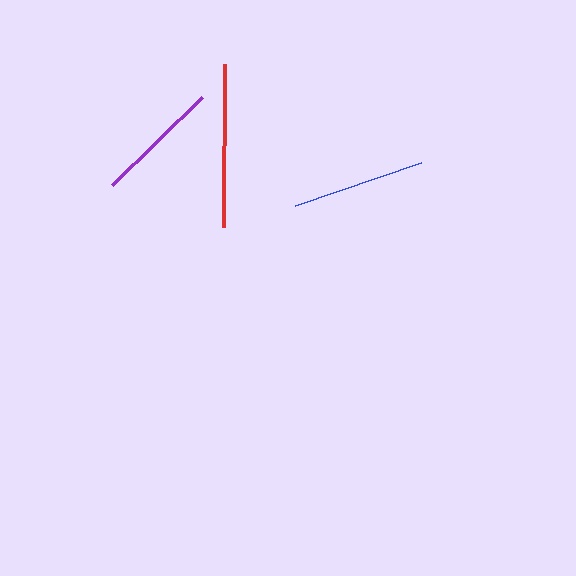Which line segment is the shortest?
The purple line is the shortest at approximately 126 pixels.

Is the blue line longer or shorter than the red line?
The red line is longer than the blue line.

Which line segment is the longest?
The red line is the longest at approximately 163 pixels.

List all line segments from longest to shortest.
From longest to shortest: red, blue, purple.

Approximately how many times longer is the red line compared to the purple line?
The red line is approximately 1.3 times the length of the purple line.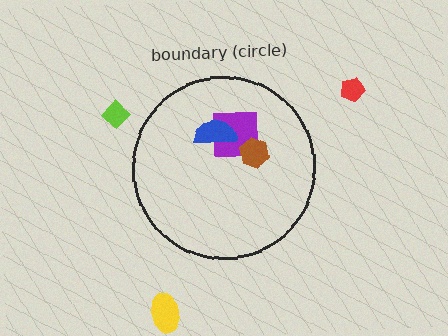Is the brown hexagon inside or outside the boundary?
Inside.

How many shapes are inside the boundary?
3 inside, 3 outside.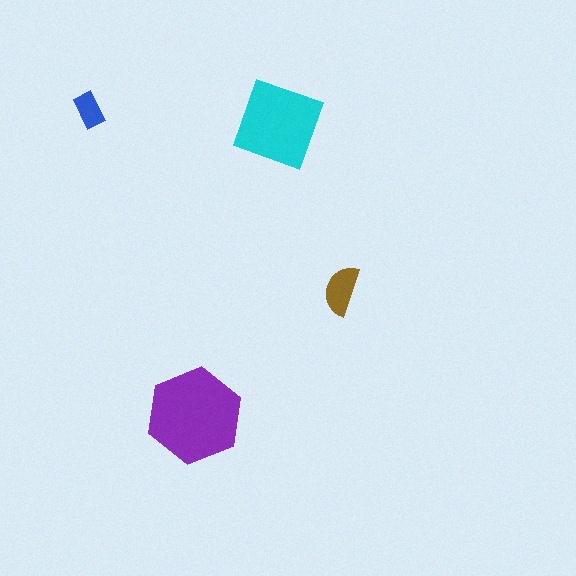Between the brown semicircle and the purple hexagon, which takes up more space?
The purple hexagon.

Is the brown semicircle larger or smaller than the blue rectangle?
Larger.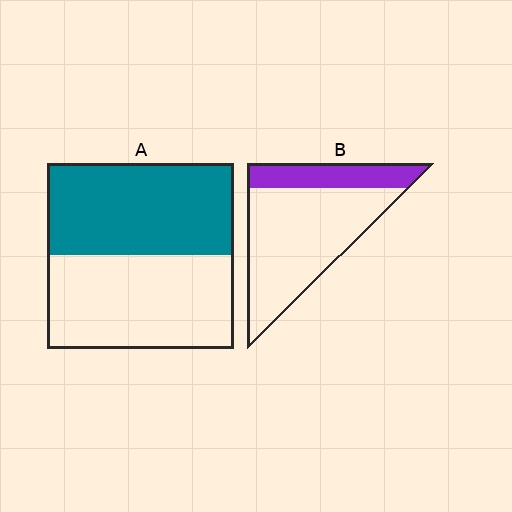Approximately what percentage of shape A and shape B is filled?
A is approximately 50% and B is approximately 25%.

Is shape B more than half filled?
No.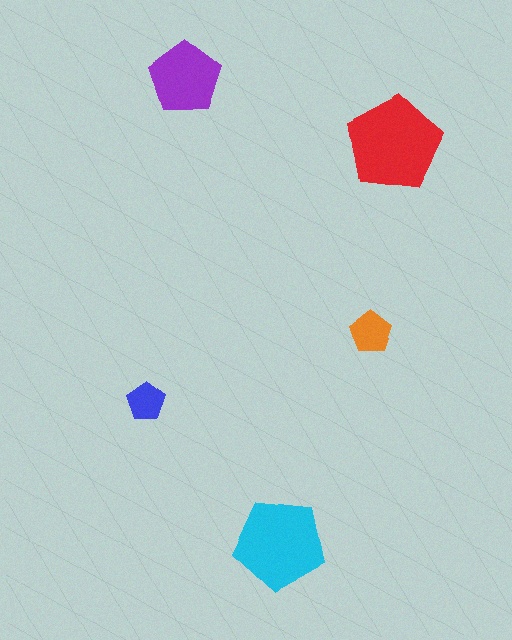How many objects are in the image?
There are 5 objects in the image.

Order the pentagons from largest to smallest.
the red one, the cyan one, the purple one, the orange one, the blue one.